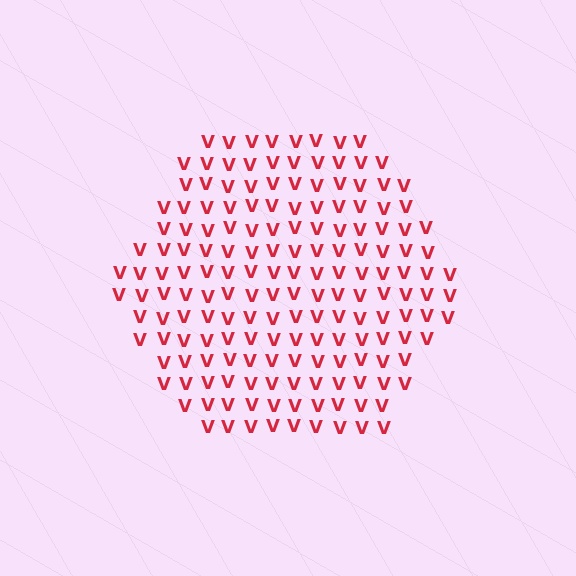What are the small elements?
The small elements are letter V's.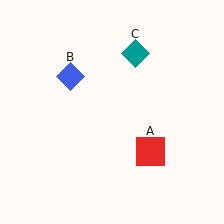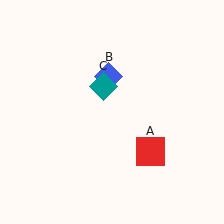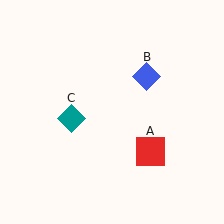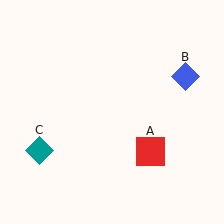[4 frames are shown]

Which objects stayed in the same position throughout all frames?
Red square (object A) remained stationary.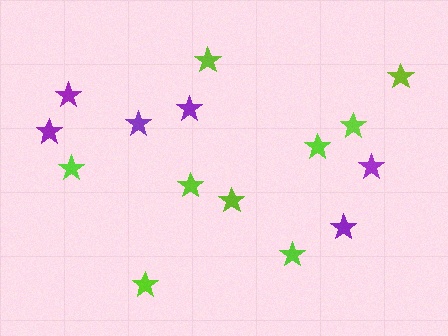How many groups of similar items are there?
There are 2 groups: one group of lime stars (9) and one group of purple stars (6).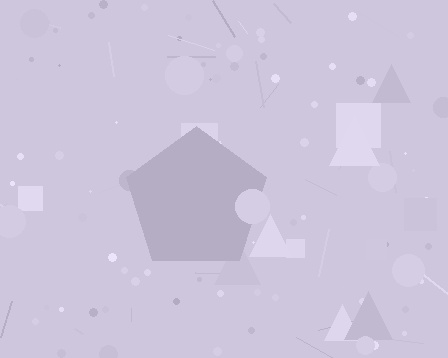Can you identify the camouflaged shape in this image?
The camouflaged shape is a pentagon.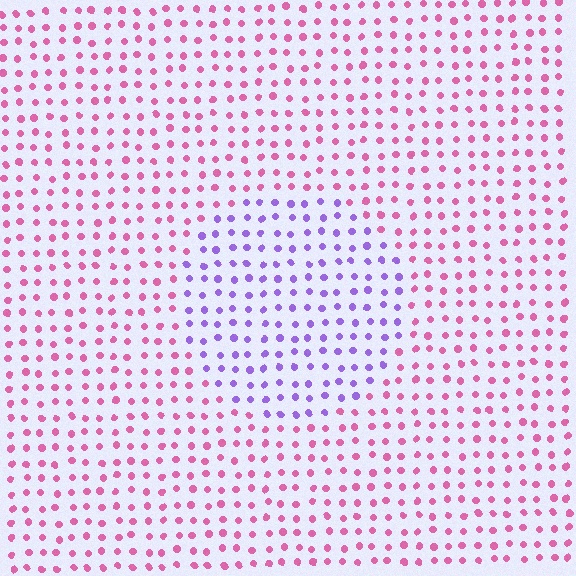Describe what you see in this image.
The image is filled with small pink elements in a uniform arrangement. A circle-shaped region is visible where the elements are tinted to a slightly different hue, forming a subtle color boundary.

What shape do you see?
I see a circle.